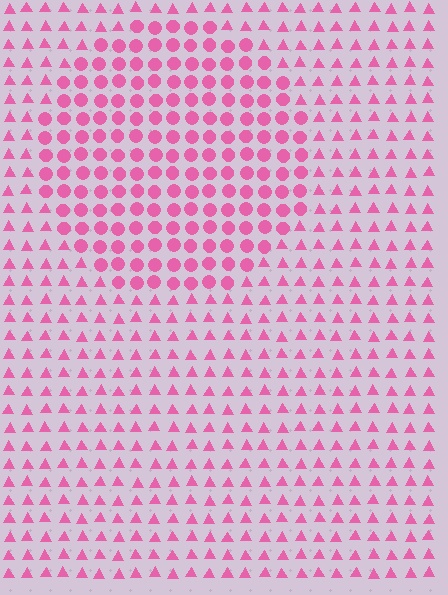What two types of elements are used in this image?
The image uses circles inside the circle region and triangles outside it.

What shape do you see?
I see a circle.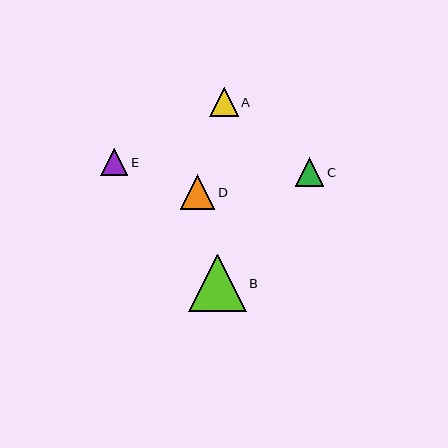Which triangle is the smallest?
Triangle E is the smallest with a size of approximately 27 pixels.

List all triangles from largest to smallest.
From largest to smallest: B, D, C, A, E.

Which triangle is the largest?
Triangle B is the largest with a size of approximately 57 pixels.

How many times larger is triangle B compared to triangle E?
Triangle B is approximately 2.1 times the size of triangle E.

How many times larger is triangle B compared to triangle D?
Triangle B is approximately 1.7 times the size of triangle D.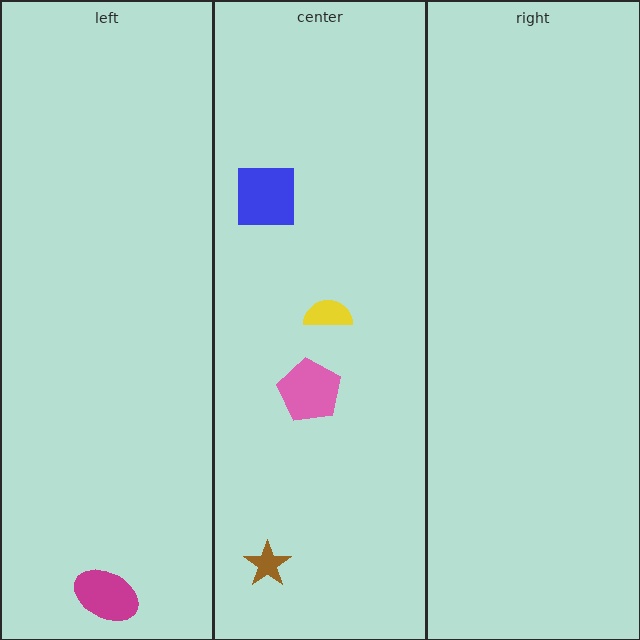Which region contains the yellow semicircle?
The center region.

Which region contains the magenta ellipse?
The left region.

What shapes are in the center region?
The yellow semicircle, the brown star, the blue square, the pink pentagon.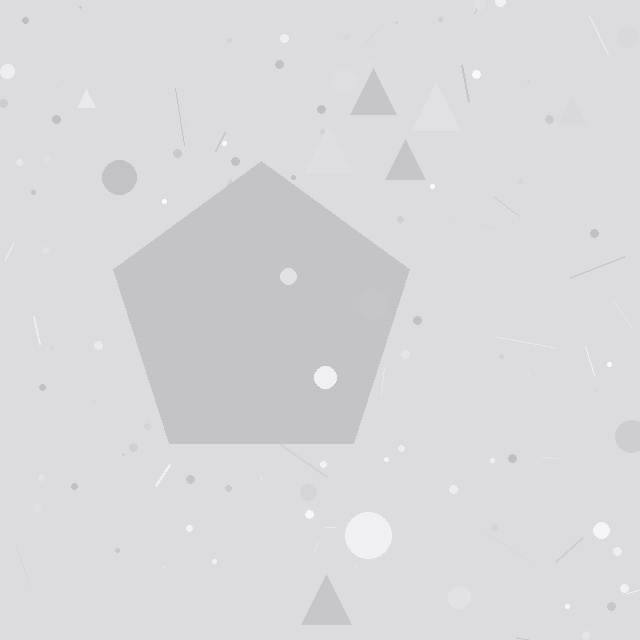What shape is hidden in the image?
A pentagon is hidden in the image.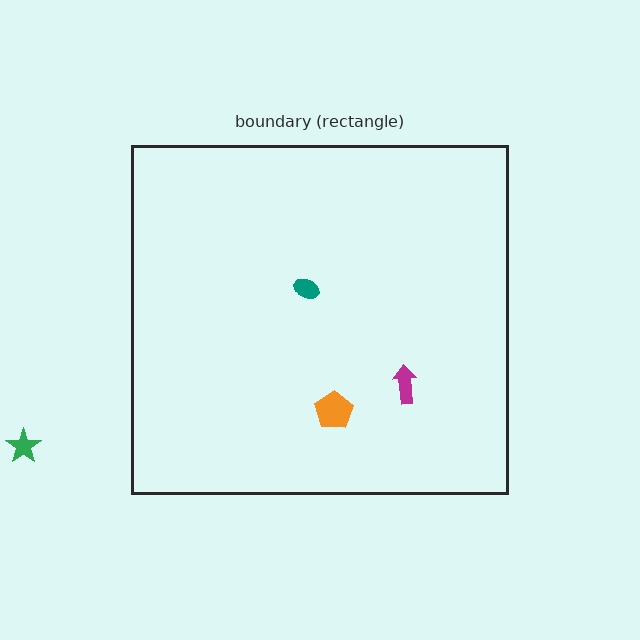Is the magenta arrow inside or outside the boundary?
Inside.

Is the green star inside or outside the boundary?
Outside.